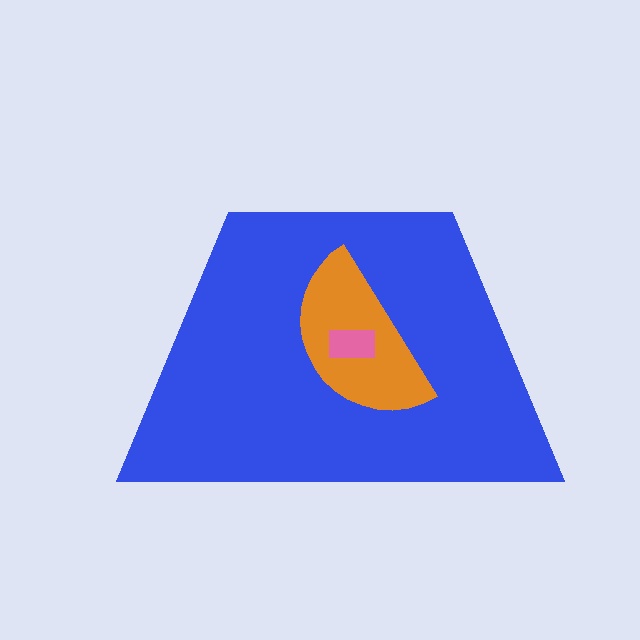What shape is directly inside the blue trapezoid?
The orange semicircle.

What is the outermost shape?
The blue trapezoid.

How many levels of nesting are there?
3.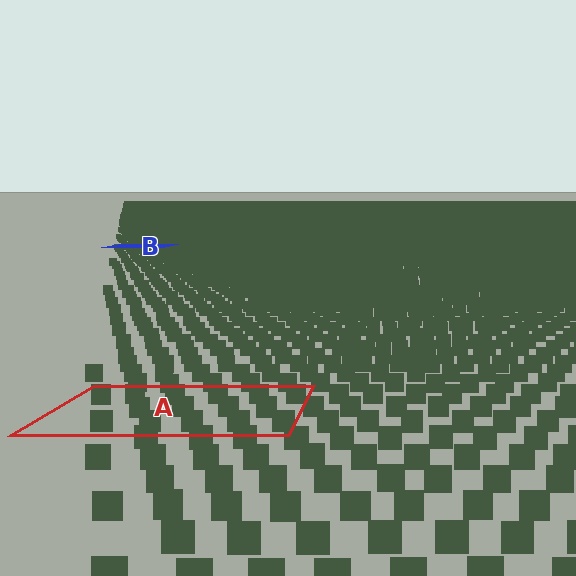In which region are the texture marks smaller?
The texture marks are smaller in region B, because it is farther away.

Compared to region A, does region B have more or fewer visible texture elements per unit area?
Region B has more texture elements per unit area — they are packed more densely because it is farther away.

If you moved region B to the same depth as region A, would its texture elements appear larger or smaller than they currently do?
They would appear larger. At a closer depth, the same texture elements are projected at a bigger on-screen size.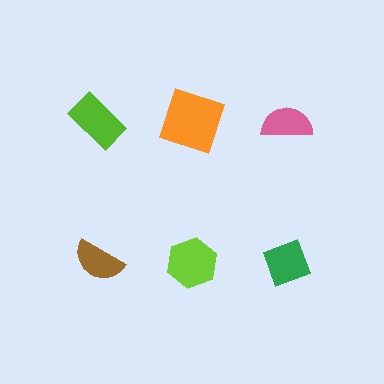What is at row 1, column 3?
A pink semicircle.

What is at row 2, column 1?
A brown semicircle.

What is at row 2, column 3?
A green diamond.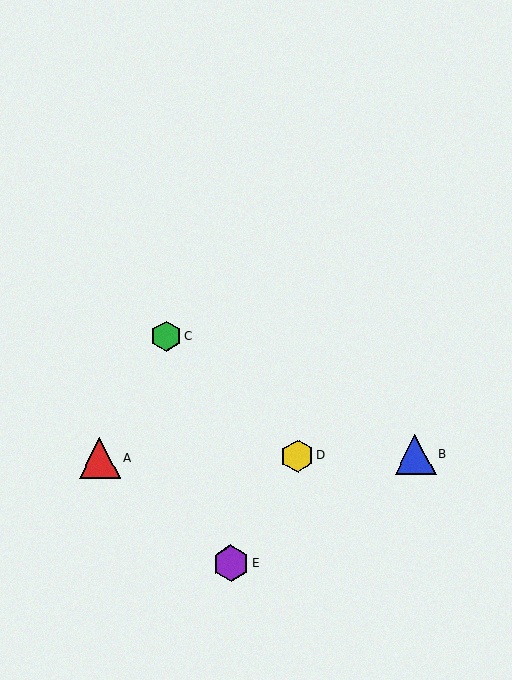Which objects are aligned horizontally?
Objects A, B, D are aligned horizontally.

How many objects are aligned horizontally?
3 objects (A, B, D) are aligned horizontally.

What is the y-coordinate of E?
Object E is at y≈564.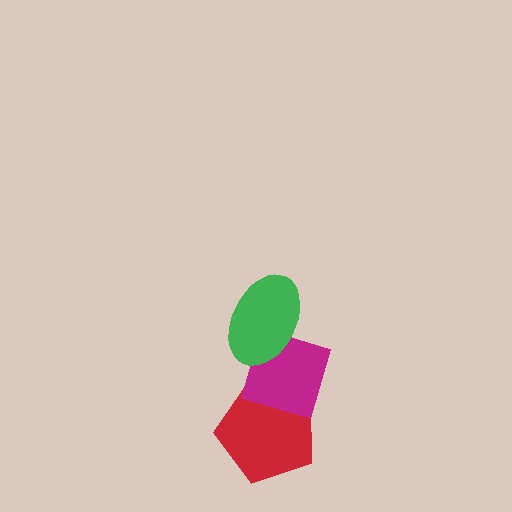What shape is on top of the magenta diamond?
The green ellipse is on top of the magenta diamond.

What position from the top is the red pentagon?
The red pentagon is 3rd from the top.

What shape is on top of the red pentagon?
The magenta diamond is on top of the red pentagon.